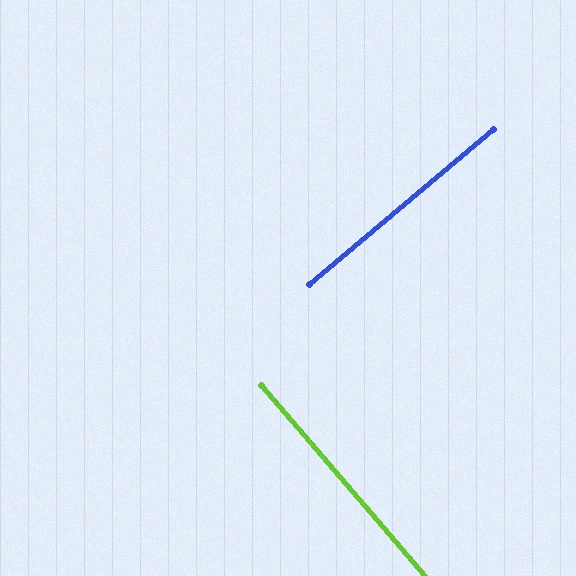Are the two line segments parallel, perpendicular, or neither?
Perpendicular — they meet at approximately 90°.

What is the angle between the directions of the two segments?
Approximately 90 degrees.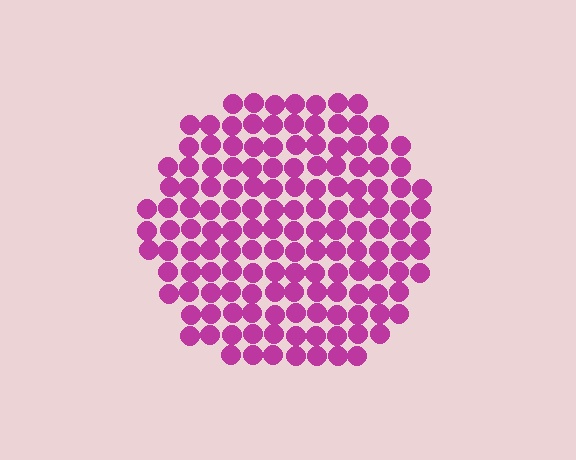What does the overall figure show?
The overall figure shows a circle.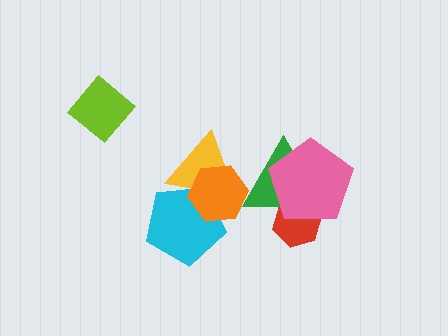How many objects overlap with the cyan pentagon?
2 objects overlap with the cyan pentagon.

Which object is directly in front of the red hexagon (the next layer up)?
The green triangle is directly in front of the red hexagon.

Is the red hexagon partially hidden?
Yes, it is partially covered by another shape.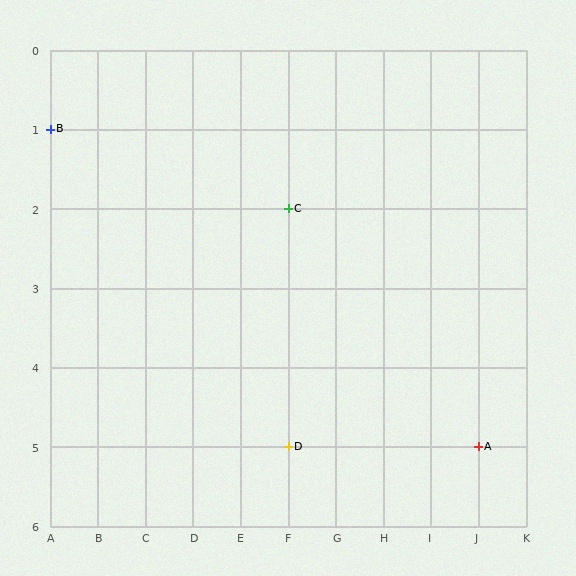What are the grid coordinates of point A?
Point A is at grid coordinates (J, 5).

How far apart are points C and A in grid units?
Points C and A are 4 columns and 3 rows apart (about 5.0 grid units diagonally).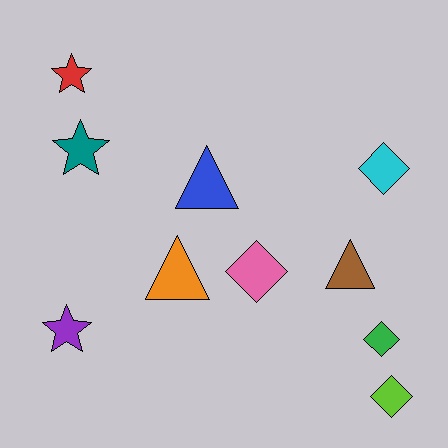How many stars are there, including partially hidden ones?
There are 3 stars.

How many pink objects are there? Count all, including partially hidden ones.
There is 1 pink object.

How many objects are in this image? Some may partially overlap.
There are 10 objects.